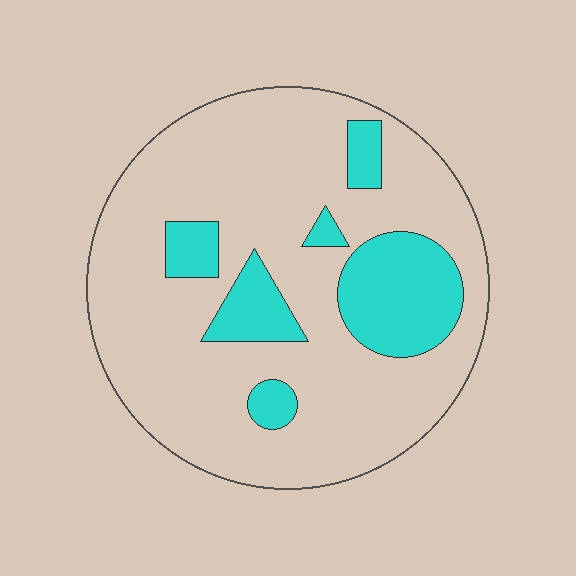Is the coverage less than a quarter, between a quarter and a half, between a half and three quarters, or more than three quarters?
Less than a quarter.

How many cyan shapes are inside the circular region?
6.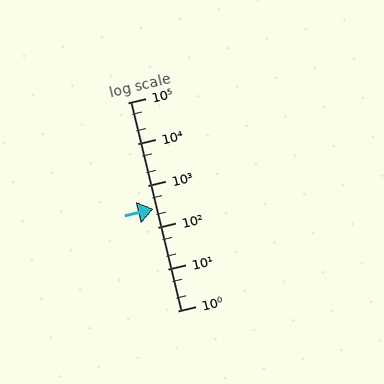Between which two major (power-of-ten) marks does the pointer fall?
The pointer is between 100 and 1000.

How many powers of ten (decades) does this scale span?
The scale spans 5 decades, from 1 to 100000.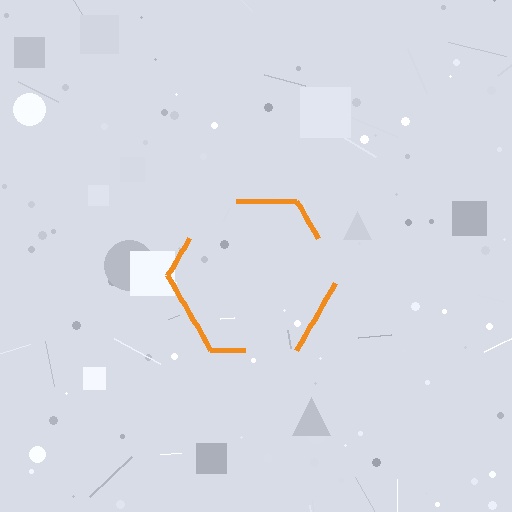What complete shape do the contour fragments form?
The contour fragments form a hexagon.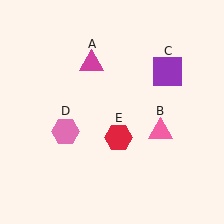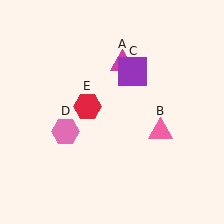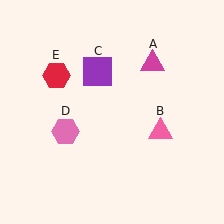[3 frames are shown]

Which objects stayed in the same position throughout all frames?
Pink triangle (object B) and pink hexagon (object D) remained stationary.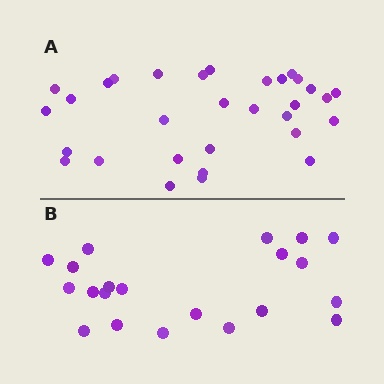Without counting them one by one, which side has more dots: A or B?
Region A (the top region) has more dots.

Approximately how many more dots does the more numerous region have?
Region A has roughly 10 or so more dots than region B.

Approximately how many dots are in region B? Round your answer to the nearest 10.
About 20 dots. (The exact count is 21, which rounds to 20.)